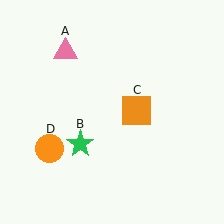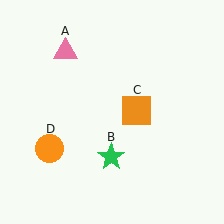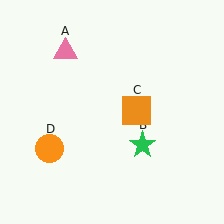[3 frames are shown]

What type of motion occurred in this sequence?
The green star (object B) rotated counterclockwise around the center of the scene.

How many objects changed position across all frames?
1 object changed position: green star (object B).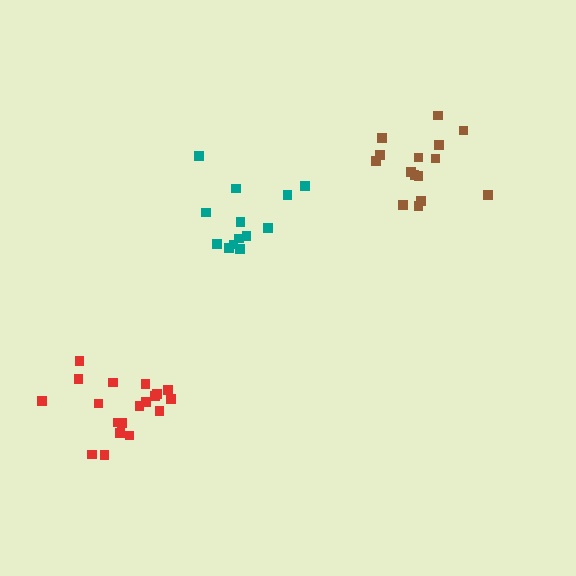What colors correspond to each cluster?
The clusters are colored: red, teal, brown.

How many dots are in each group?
Group 1: 19 dots, Group 2: 13 dots, Group 3: 15 dots (47 total).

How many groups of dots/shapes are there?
There are 3 groups.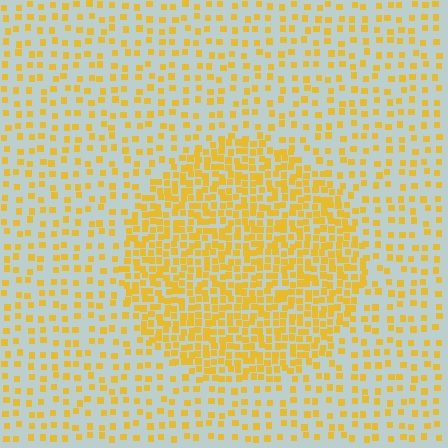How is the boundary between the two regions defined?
The boundary is defined by a change in element density (approximately 2.4x ratio). All elements are the same color, size, and shape.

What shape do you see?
I see a circle.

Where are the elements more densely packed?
The elements are more densely packed inside the circle boundary.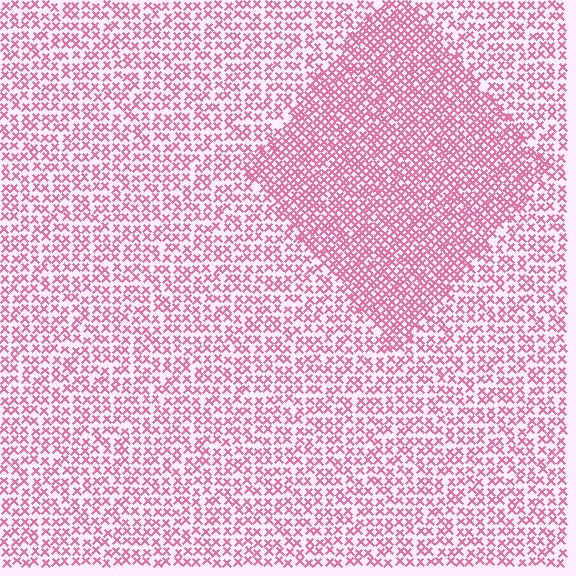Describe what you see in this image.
The image contains small pink elements arranged at two different densities. A diamond-shaped region is visible where the elements are more densely packed than the surrounding area.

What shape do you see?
I see a diamond.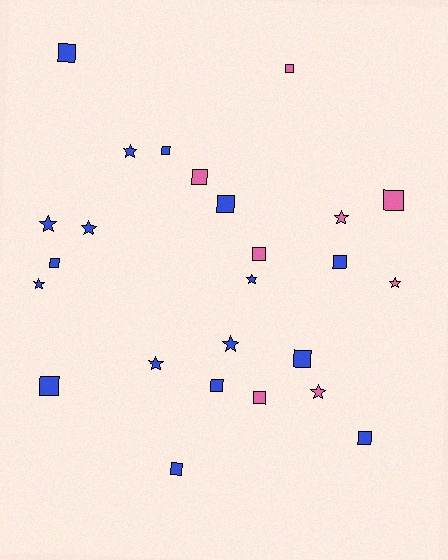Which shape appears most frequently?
Square, with 15 objects.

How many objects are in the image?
There are 25 objects.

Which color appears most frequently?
Blue, with 17 objects.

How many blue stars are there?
There are 7 blue stars.